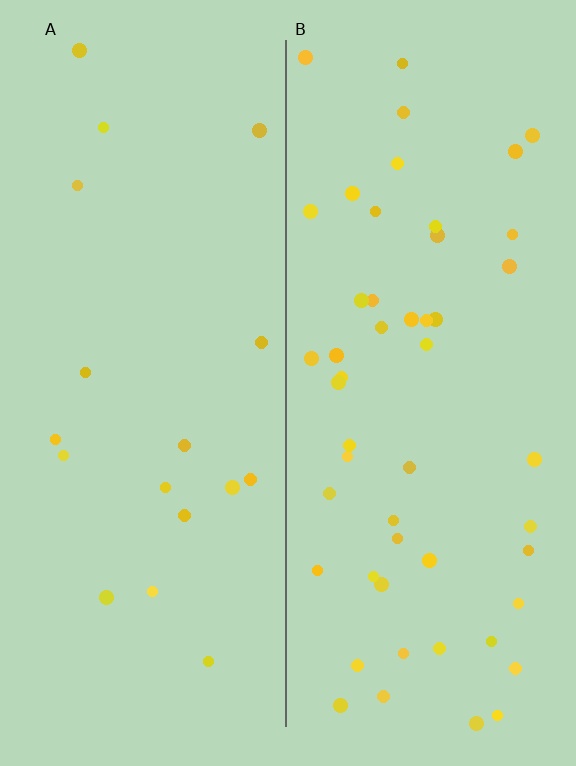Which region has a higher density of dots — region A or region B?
B (the right).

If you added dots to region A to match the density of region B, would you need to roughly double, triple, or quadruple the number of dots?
Approximately triple.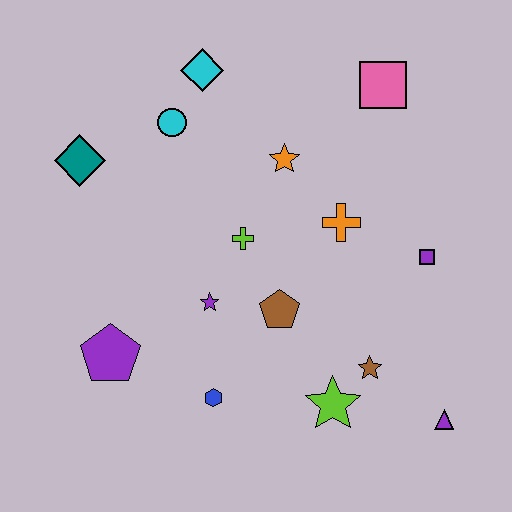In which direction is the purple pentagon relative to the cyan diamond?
The purple pentagon is below the cyan diamond.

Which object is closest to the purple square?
The orange cross is closest to the purple square.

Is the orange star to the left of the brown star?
Yes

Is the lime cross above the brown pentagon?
Yes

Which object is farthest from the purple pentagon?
The pink square is farthest from the purple pentagon.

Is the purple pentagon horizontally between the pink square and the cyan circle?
No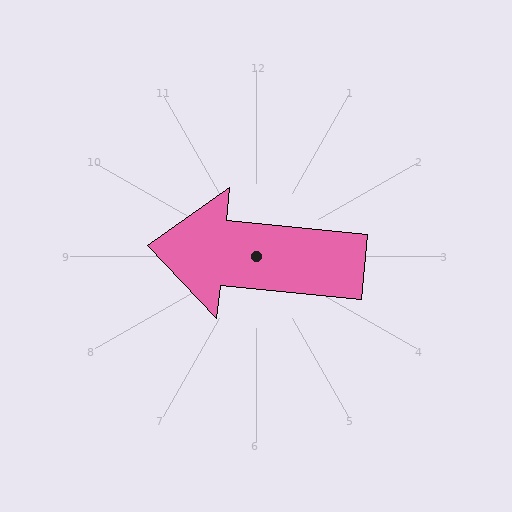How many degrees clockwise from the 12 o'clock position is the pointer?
Approximately 276 degrees.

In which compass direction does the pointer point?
West.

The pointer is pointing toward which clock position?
Roughly 9 o'clock.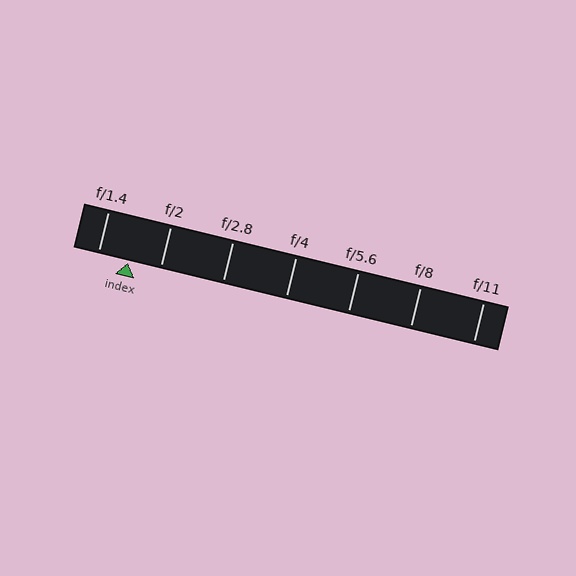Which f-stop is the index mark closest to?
The index mark is closest to f/1.4.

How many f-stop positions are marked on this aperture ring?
There are 7 f-stop positions marked.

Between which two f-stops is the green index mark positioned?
The index mark is between f/1.4 and f/2.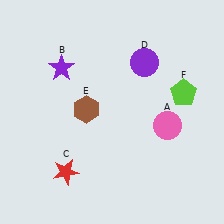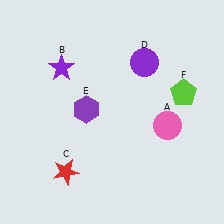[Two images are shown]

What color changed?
The hexagon (E) changed from brown in Image 1 to purple in Image 2.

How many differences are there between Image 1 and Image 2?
There is 1 difference between the two images.